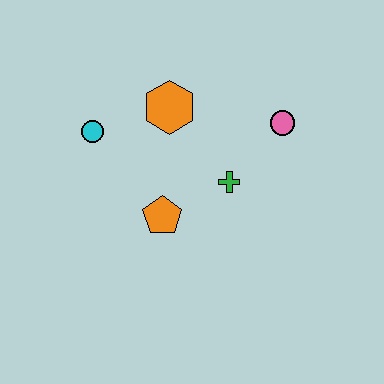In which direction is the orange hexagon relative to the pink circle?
The orange hexagon is to the left of the pink circle.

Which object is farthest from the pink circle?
The cyan circle is farthest from the pink circle.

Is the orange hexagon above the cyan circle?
Yes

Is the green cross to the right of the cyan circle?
Yes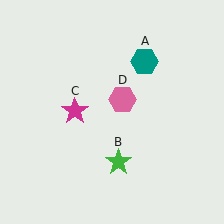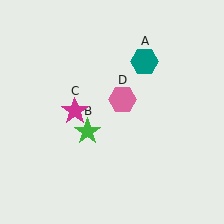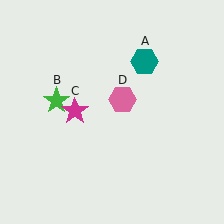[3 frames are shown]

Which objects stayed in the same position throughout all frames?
Teal hexagon (object A) and magenta star (object C) and pink hexagon (object D) remained stationary.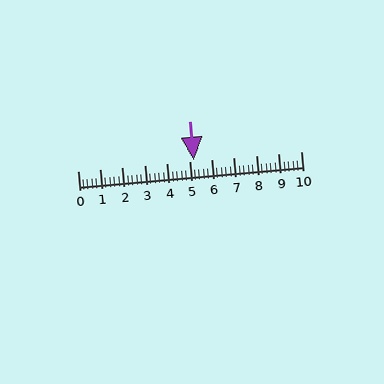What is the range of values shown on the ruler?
The ruler shows values from 0 to 10.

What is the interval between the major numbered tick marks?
The major tick marks are spaced 1 units apart.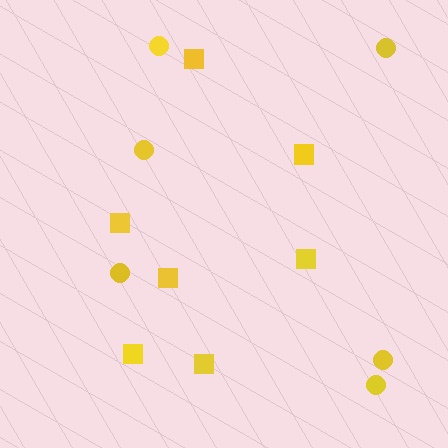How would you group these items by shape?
There are 2 groups: one group of squares (7) and one group of circles (6).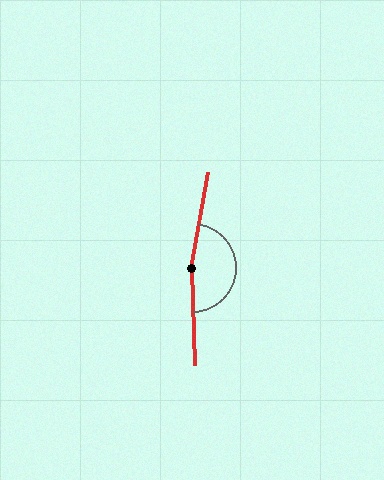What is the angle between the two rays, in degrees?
Approximately 168 degrees.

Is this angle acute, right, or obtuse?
It is obtuse.